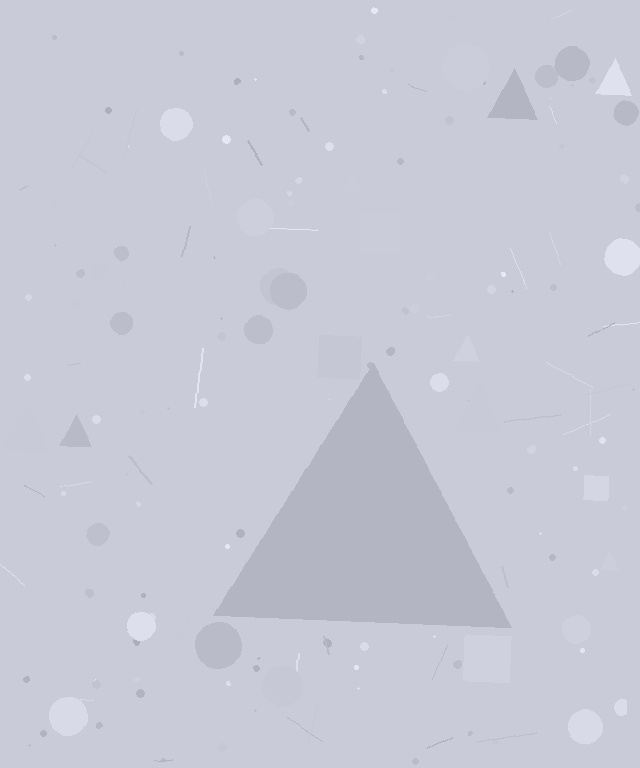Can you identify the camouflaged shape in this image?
The camouflaged shape is a triangle.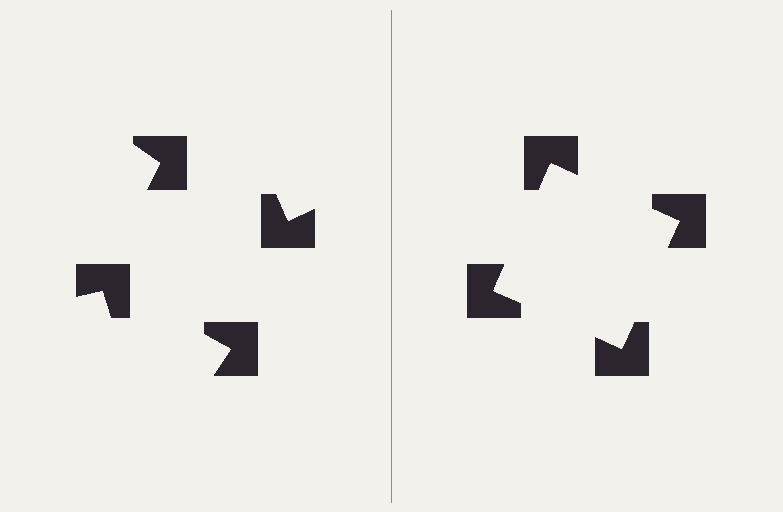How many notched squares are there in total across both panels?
8 — 4 on each side.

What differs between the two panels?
The notched squares are positioned identically on both sides; only the wedge orientations differ. On the right they align to a square; on the left they are misaligned.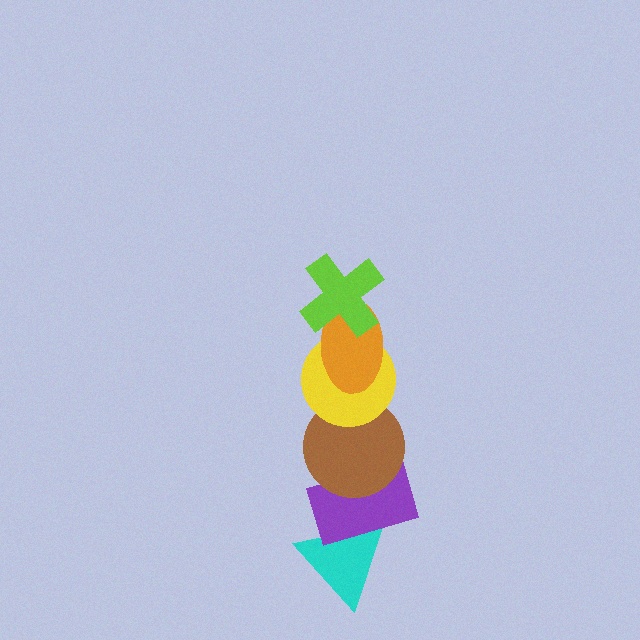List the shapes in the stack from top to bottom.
From top to bottom: the lime cross, the orange ellipse, the yellow circle, the brown circle, the purple rectangle, the cyan triangle.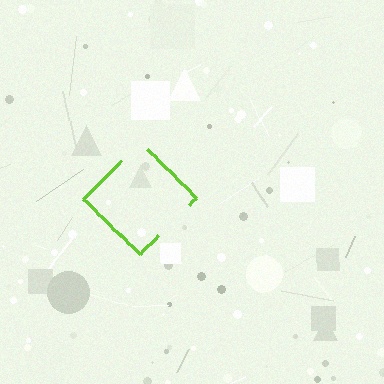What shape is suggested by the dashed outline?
The dashed outline suggests a diamond.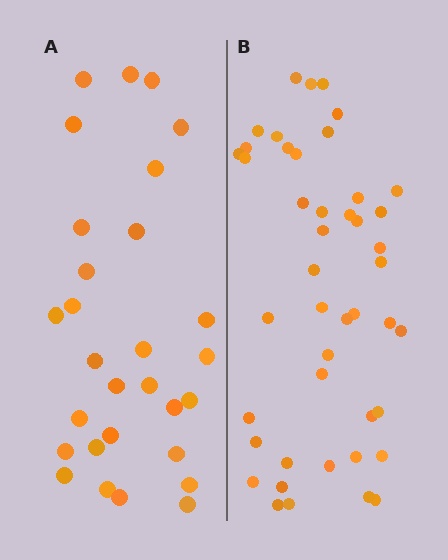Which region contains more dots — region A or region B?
Region B (the right region) has more dots.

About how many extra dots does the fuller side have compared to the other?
Region B has approximately 15 more dots than region A.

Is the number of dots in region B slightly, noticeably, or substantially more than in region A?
Region B has substantially more. The ratio is roughly 1.6 to 1.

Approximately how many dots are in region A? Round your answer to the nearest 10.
About 30 dots. (The exact count is 29, which rounds to 30.)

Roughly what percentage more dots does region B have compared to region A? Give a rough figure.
About 55% more.